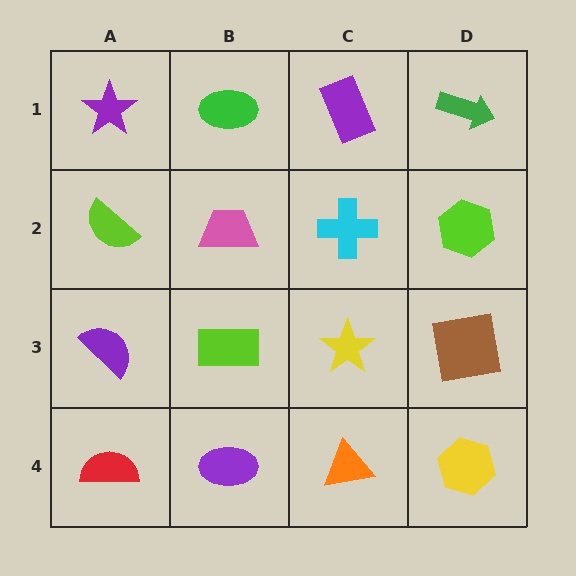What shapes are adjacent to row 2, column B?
A green ellipse (row 1, column B), a lime rectangle (row 3, column B), a lime semicircle (row 2, column A), a cyan cross (row 2, column C).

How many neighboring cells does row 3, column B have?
4.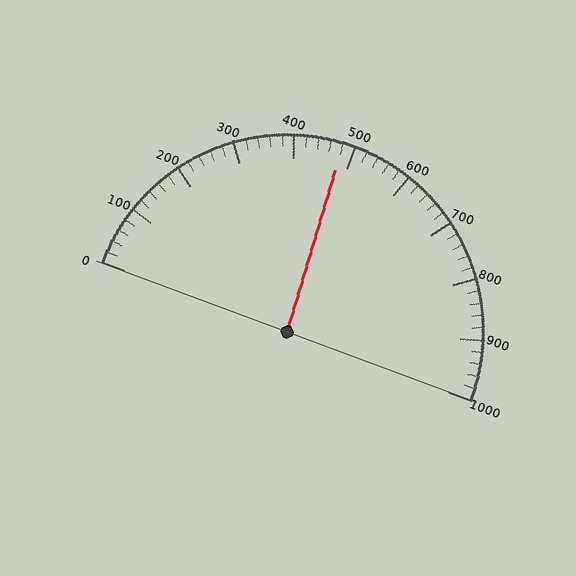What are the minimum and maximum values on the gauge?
The gauge ranges from 0 to 1000.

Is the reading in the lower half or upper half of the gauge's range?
The reading is in the lower half of the range (0 to 1000).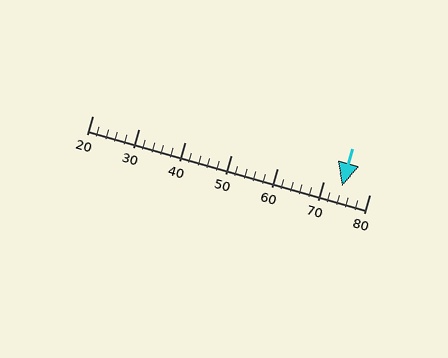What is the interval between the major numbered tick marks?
The major tick marks are spaced 10 units apart.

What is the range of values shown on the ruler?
The ruler shows values from 20 to 80.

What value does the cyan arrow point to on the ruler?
The cyan arrow points to approximately 74.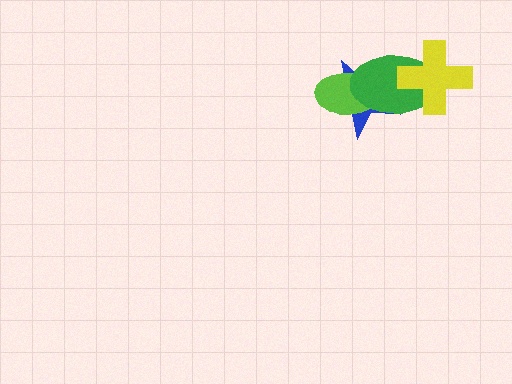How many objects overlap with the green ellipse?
3 objects overlap with the green ellipse.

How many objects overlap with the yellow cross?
1 object overlaps with the yellow cross.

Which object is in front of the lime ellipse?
The green ellipse is in front of the lime ellipse.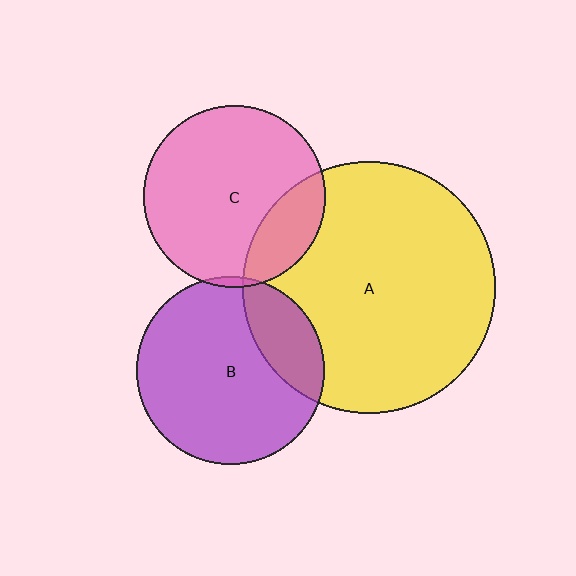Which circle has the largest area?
Circle A (yellow).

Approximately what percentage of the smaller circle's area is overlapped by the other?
Approximately 5%.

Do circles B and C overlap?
Yes.